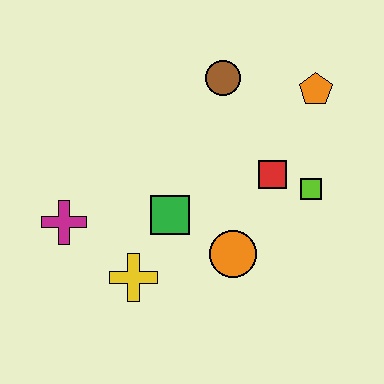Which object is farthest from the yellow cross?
The orange pentagon is farthest from the yellow cross.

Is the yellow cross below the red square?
Yes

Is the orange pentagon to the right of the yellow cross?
Yes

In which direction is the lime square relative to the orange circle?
The lime square is to the right of the orange circle.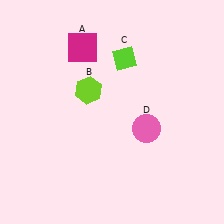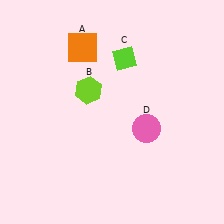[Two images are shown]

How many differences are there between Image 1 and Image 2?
There is 1 difference between the two images.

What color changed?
The square (A) changed from magenta in Image 1 to orange in Image 2.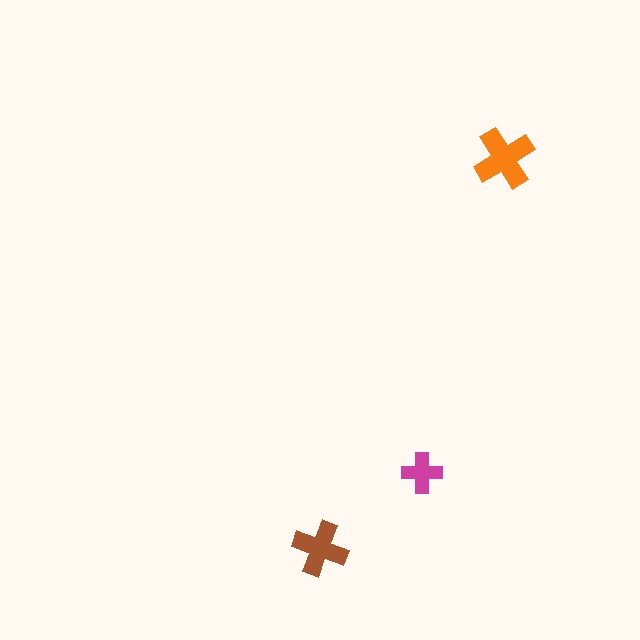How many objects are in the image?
There are 3 objects in the image.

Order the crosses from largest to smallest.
the orange one, the brown one, the magenta one.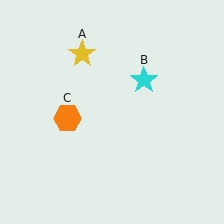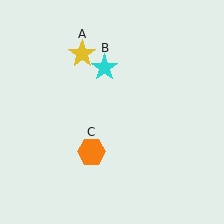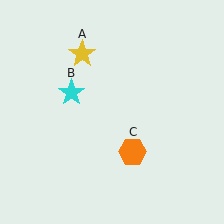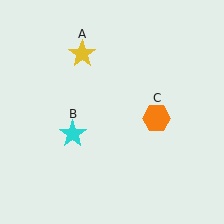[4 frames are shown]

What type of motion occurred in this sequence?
The cyan star (object B), orange hexagon (object C) rotated counterclockwise around the center of the scene.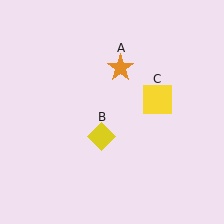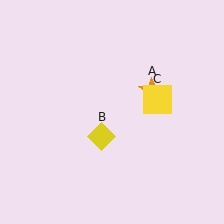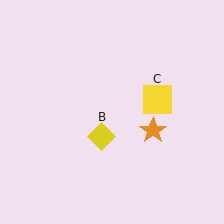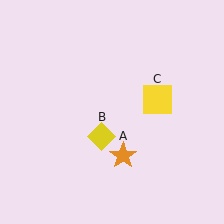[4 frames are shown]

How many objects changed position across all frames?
1 object changed position: orange star (object A).